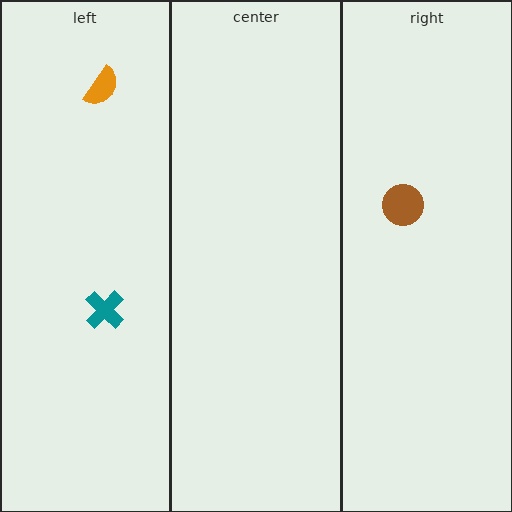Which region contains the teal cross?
The left region.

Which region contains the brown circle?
The right region.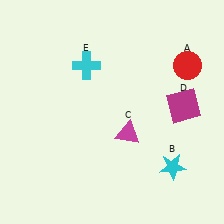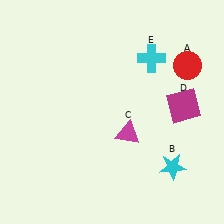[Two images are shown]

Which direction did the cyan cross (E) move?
The cyan cross (E) moved right.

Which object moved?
The cyan cross (E) moved right.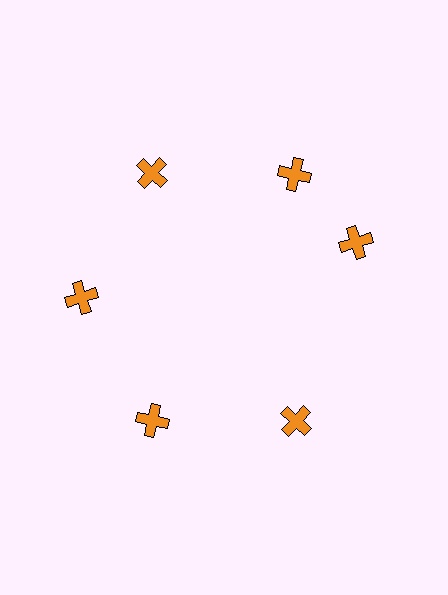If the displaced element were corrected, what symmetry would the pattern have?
It would have 6-fold rotational symmetry — the pattern would map onto itself every 60 degrees.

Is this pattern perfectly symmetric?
No. The 6 orange crosses are arranged in a ring, but one element near the 3 o'clock position is rotated out of alignment along the ring, breaking the 6-fold rotational symmetry.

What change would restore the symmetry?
The symmetry would be restored by rotating it back into even spacing with its neighbors so that all 6 crosses sit at equal angles and equal distance from the center.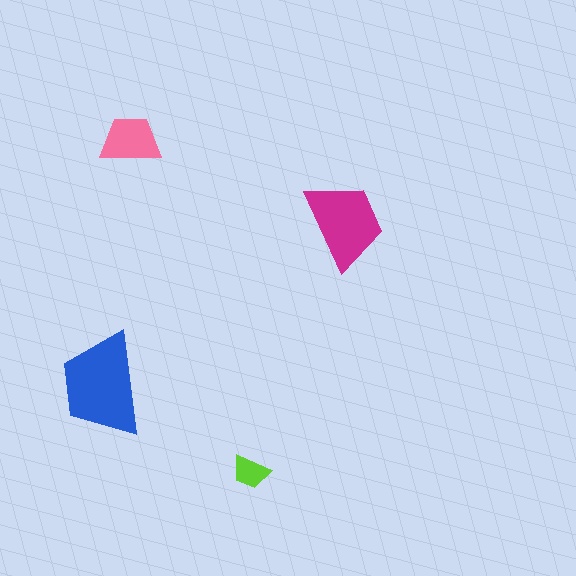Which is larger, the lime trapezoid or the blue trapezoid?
The blue one.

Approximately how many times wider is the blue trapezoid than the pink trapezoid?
About 1.5 times wider.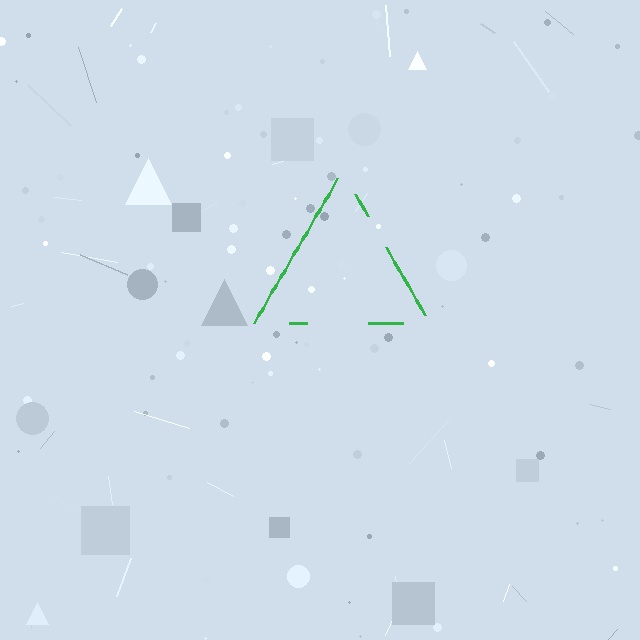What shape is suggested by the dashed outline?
The dashed outline suggests a triangle.